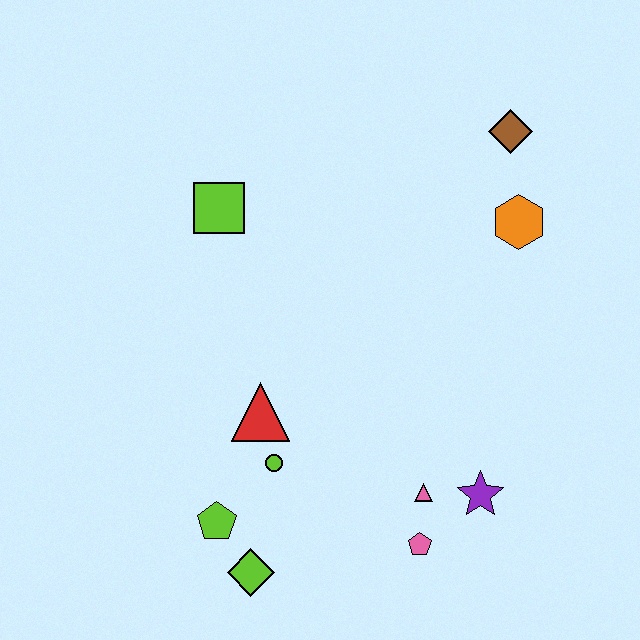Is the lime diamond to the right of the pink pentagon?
No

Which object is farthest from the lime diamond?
The brown diamond is farthest from the lime diamond.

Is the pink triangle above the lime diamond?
Yes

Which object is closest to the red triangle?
The lime circle is closest to the red triangle.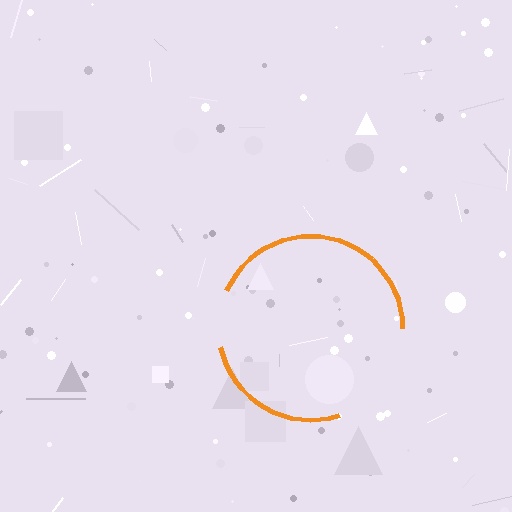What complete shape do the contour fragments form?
The contour fragments form a circle.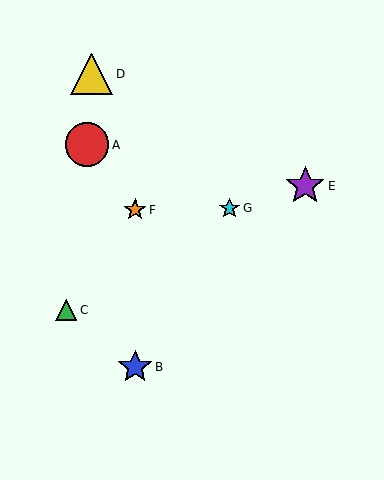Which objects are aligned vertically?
Objects B, F are aligned vertically.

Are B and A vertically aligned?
No, B is at x≈135 and A is at x≈87.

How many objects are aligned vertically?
2 objects (B, F) are aligned vertically.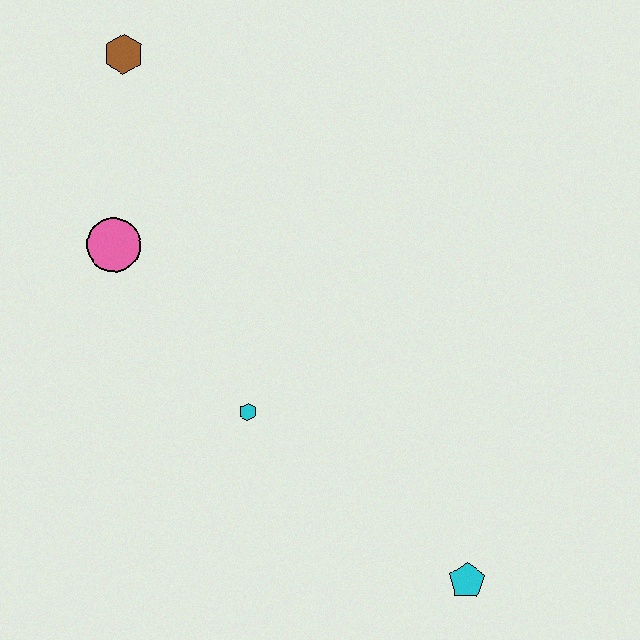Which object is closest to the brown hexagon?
The pink circle is closest to the brown hexagon.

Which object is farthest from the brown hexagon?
The cyan pentagon is farthest from the brown hexagon.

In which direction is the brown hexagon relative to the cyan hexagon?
The brown hexagon is above the cyan hexagon.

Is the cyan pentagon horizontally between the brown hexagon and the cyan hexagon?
No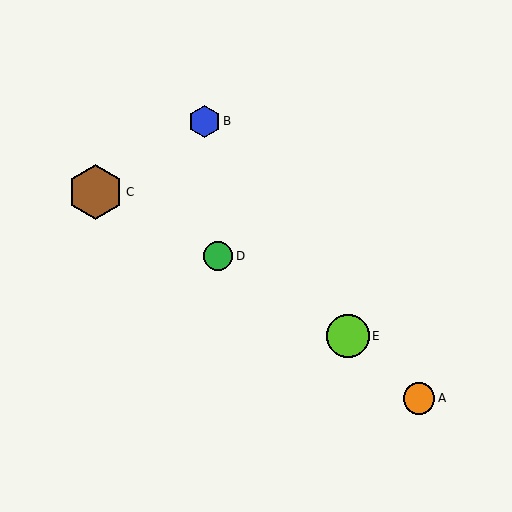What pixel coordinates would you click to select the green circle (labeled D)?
Click at (218, 256) to select the green circle D.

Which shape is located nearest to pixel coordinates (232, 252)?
The green circle (labeled D) at (218, 256) is nearest to that location.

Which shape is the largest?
The brown hexagon (labeled C) is the largest.